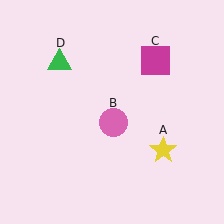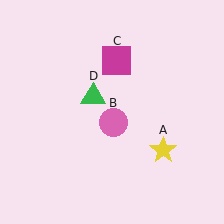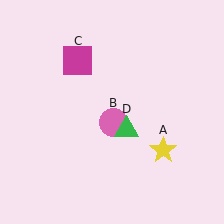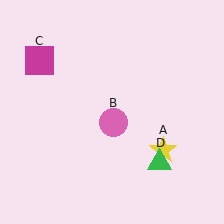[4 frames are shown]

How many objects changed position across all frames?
2 objects changed position: magenta square (object C), green triangle (object D).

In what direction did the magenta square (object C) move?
The magenta square (object C) moved left.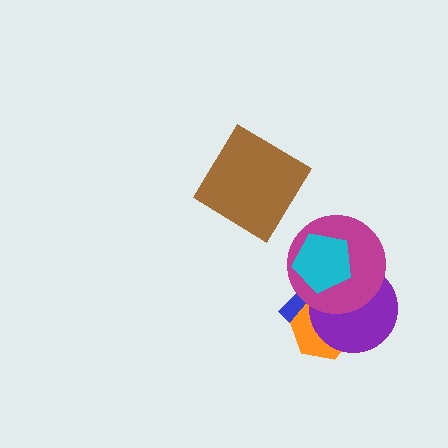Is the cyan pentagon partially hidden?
No, no other shape covers it.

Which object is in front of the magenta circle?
The cyan pentagon is in front of the magenta circle.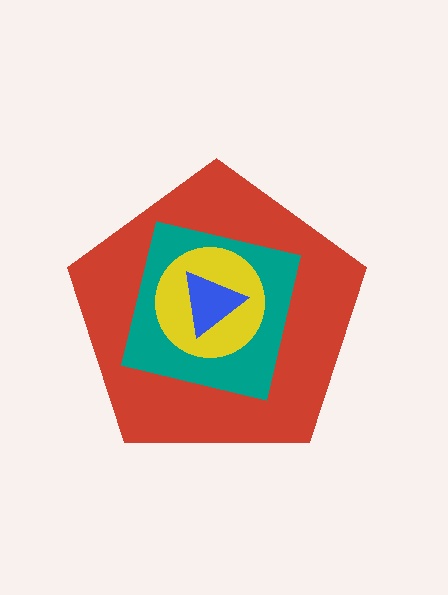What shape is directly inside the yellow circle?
The blue triangle.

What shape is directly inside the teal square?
The yellow circle.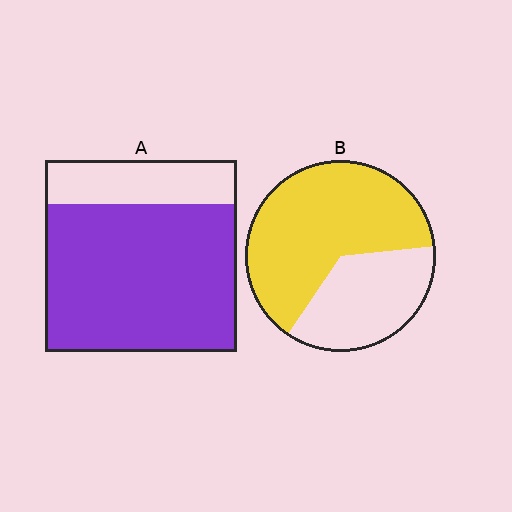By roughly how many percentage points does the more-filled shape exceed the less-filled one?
By roughly 15 percentage points (A over B).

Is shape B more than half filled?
Yes.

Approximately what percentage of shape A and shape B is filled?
A is approximately 75% and B is approximately 65%.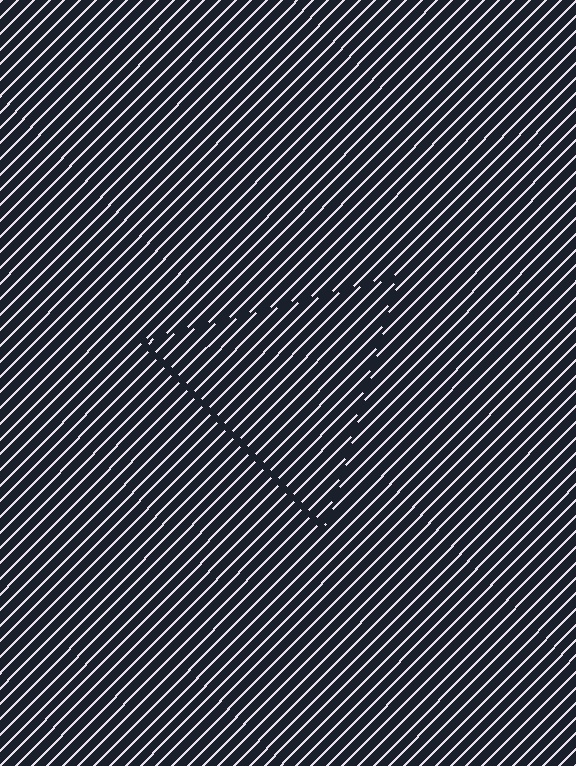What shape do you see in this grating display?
An illusory triangle. The interior of the shape contains the same grating, shifted by half a period — the contour is defined by the phase discontinuity where line-ends from the inner and outer gratings abut.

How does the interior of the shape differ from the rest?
The interior of the shape contains the same grating, shifted by half a period — the contour is defined by the phase discontinuity where line-ends from the inner and outer gratings abut.